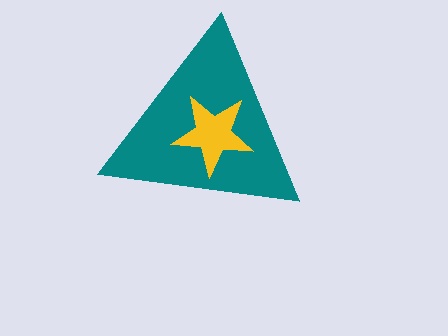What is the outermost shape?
The teal triangle.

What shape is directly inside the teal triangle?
The yellow star.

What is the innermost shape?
The yellow star.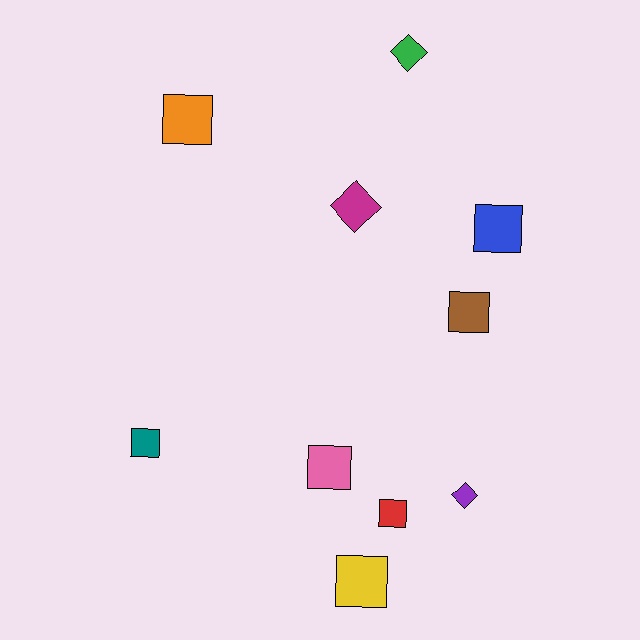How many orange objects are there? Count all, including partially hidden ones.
There is 1 orange object.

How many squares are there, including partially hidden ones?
There are 7 squares.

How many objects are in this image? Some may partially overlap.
There are 10 objects.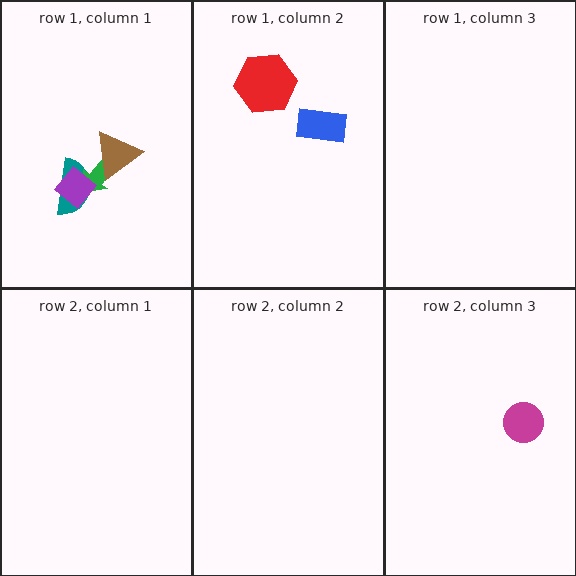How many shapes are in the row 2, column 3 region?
1.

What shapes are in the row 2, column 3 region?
The magenta circle.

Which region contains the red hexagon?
The row 1, column 2 region.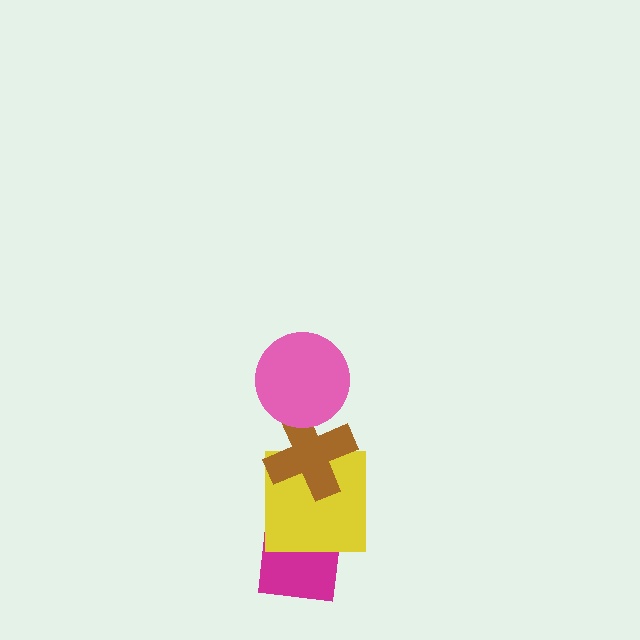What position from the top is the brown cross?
The brown cross is 2nd from the top.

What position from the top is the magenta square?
The magenta square is 4th from the top.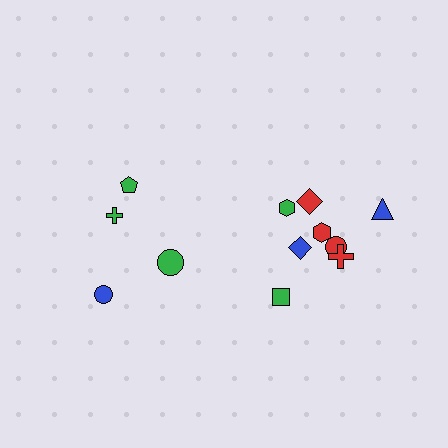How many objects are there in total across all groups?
There are 12 objects.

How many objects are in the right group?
There are 8 objects.